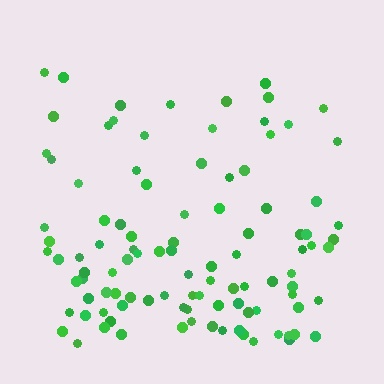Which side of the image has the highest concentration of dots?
The bottom.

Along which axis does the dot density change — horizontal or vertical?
Vertical.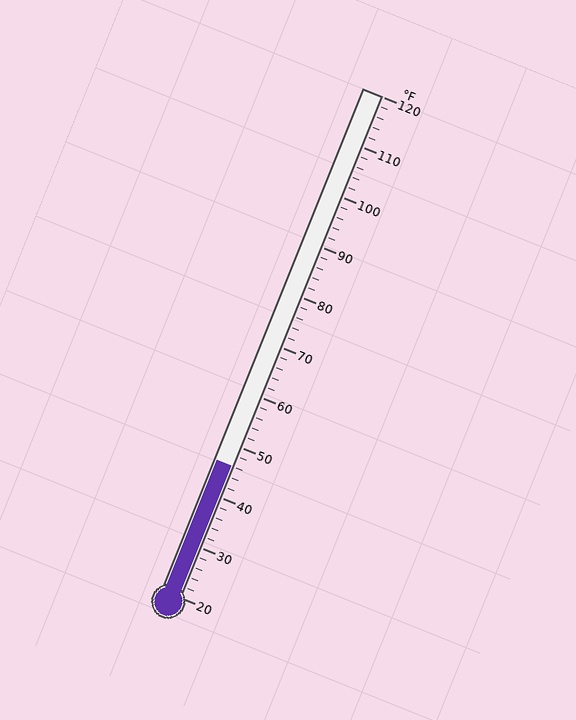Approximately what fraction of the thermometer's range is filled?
The thermometer is filled to approximately 25% of its range.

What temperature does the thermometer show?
The thermometer shows approximately 46°F.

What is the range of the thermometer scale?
The thermometer scale ranges from 20°F to 120°F.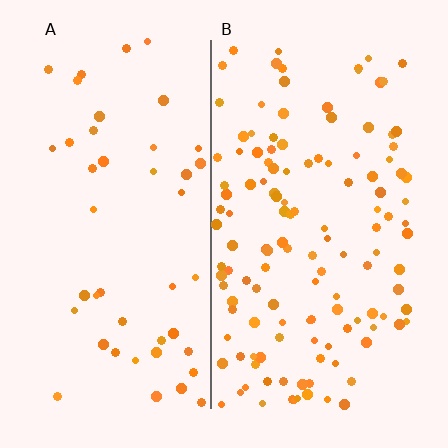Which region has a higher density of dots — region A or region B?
B (the right).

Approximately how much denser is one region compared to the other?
Approximately 2.9× — region B over region A.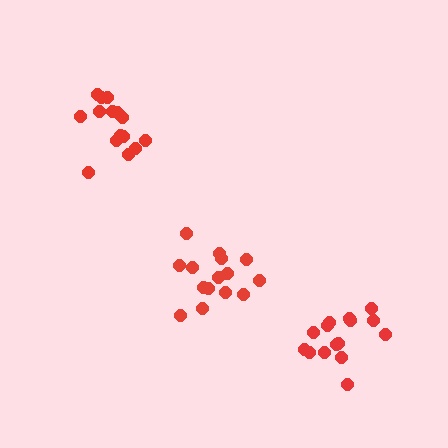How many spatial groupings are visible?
There are 3 spatial groupings.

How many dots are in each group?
Group 1: 15 dots, Group 2: 15 dots, Group 3: 15 dots (45 total).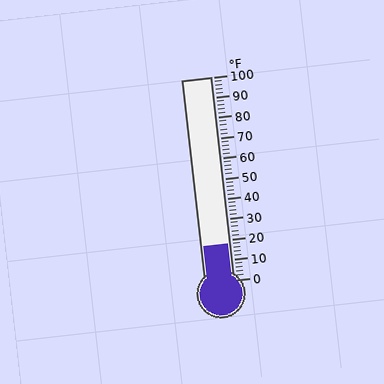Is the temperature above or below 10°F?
The temperature is above 10°F.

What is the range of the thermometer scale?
The thermometer scale ranges from 0°F to 100°F.